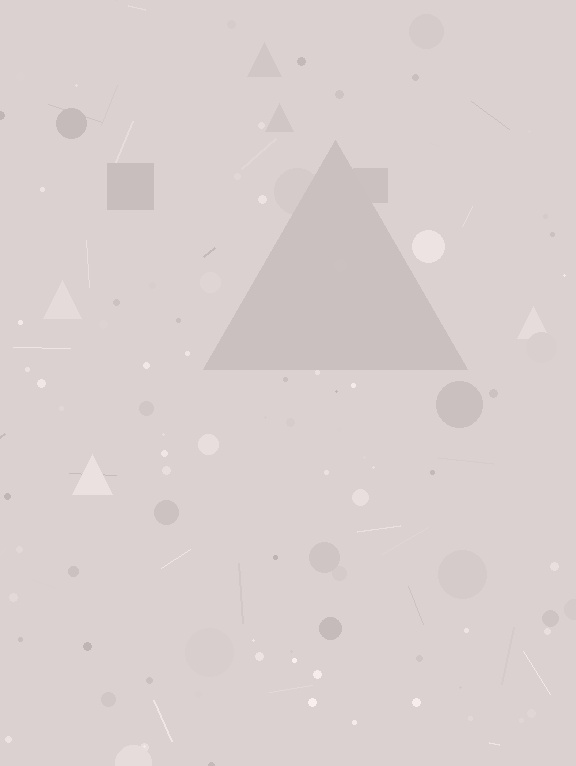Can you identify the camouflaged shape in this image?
The camouflaged shape is a triangle.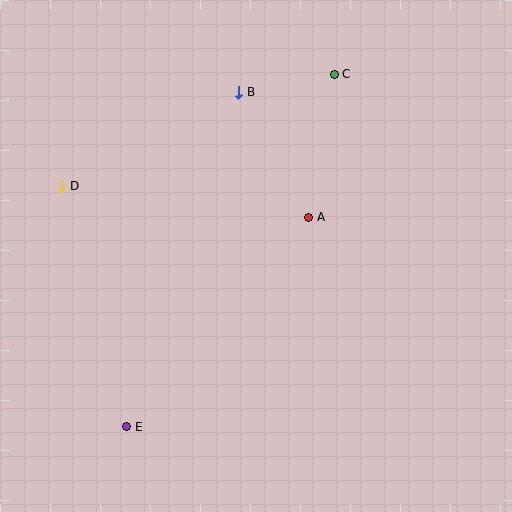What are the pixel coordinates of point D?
Point D is at (62, 186).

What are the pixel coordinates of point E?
Point E is at (127, 427).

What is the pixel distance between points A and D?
The distance between A and D is 249 pixels.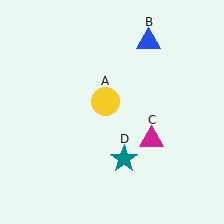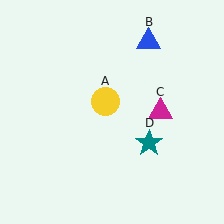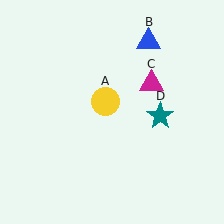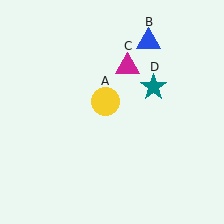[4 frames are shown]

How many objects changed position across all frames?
2 objects changed position: magenta triangle (object C), teal star (object D).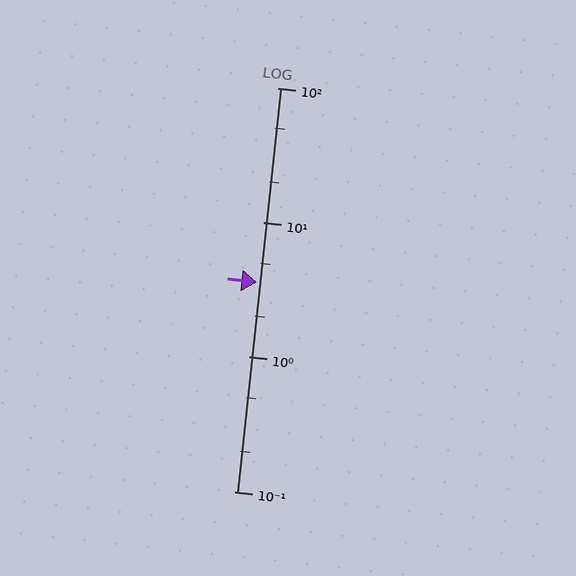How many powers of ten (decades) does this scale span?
The scale spans 3 decades, from 0.1 to 100.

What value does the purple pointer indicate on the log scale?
The pointer indicates approximately 3.6.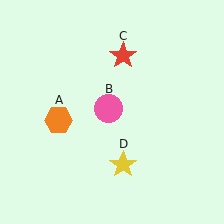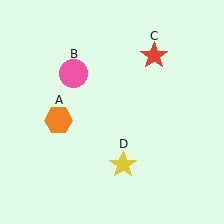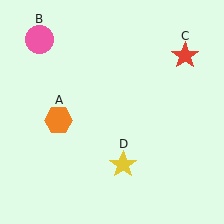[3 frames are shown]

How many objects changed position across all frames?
2 objects changed position: pink circle (object B), red star (object C).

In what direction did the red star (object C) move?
The red star (object C) moved right.